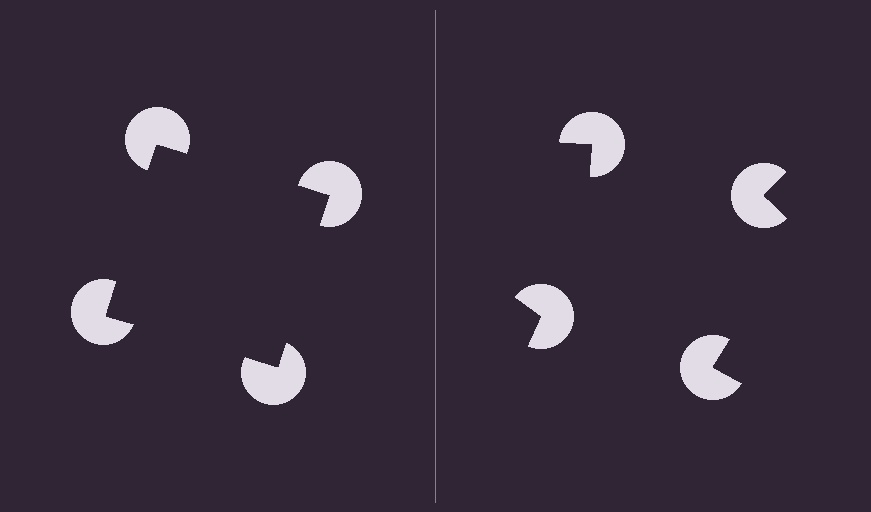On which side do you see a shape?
An illusory square appears on the left side. On the right side the wedge cuts are rotated, so no coherent shape forms.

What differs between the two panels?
The pac-man discs are positioned identically on both sides; only the wedge orientations differ. On the left they align to a square; on the right they are misaligned.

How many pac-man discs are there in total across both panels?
8 — 4 on each side.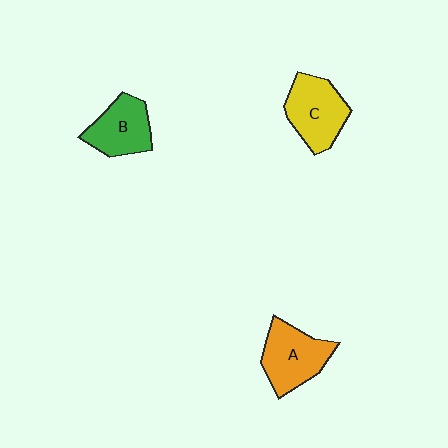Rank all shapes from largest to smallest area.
From largest to smallest: C (yellow), A (orange), B (green).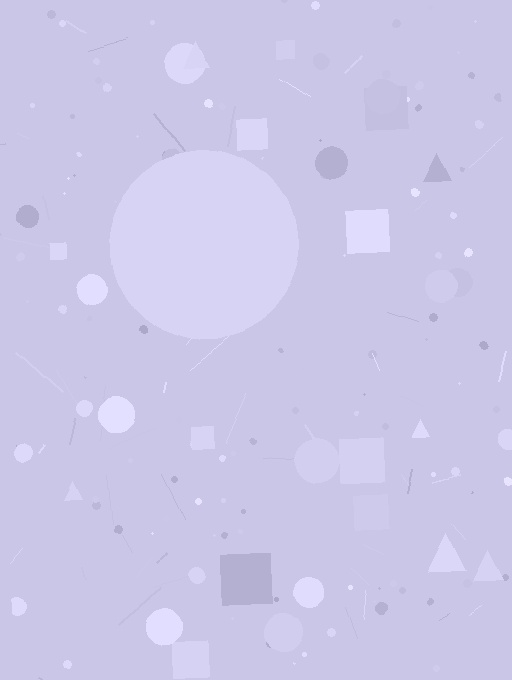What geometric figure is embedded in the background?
A circle is embedded in the background.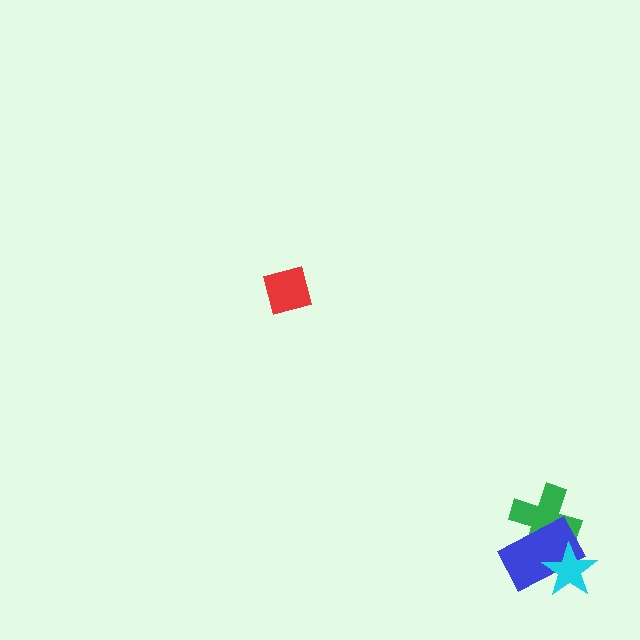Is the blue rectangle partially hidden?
Yes, it is partially covered by another shape.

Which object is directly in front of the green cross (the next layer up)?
The blue rectangle is directly in front of the green cross.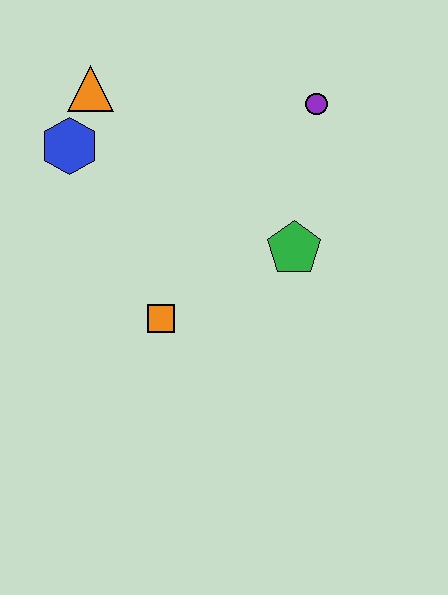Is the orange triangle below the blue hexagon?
No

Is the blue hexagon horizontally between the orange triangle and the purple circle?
No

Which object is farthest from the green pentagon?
The orange triangle is farthest from the green pentagon.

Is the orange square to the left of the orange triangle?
No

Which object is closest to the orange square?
The green pentagon is closest to the orange square.